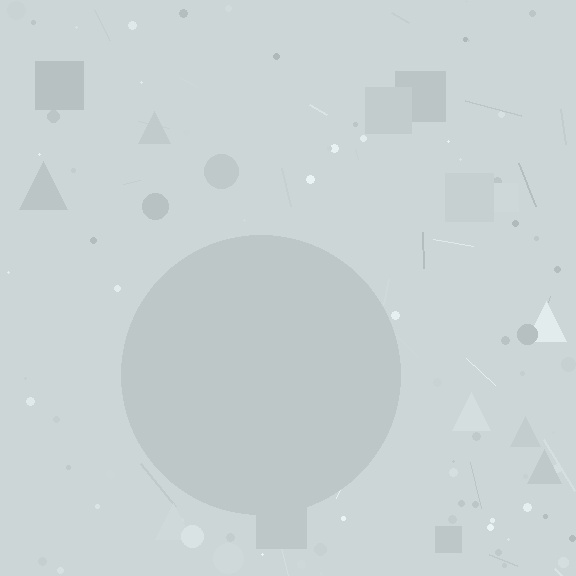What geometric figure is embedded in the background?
A circle is embedded in the background.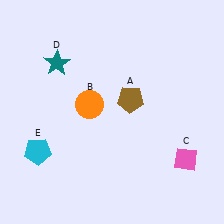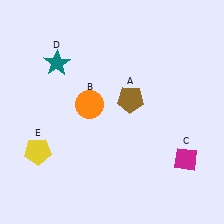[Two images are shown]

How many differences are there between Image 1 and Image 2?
There are 2 differences between the two images.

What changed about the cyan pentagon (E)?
In Image 1, E is cyan. In Image 2, it changed to yellow.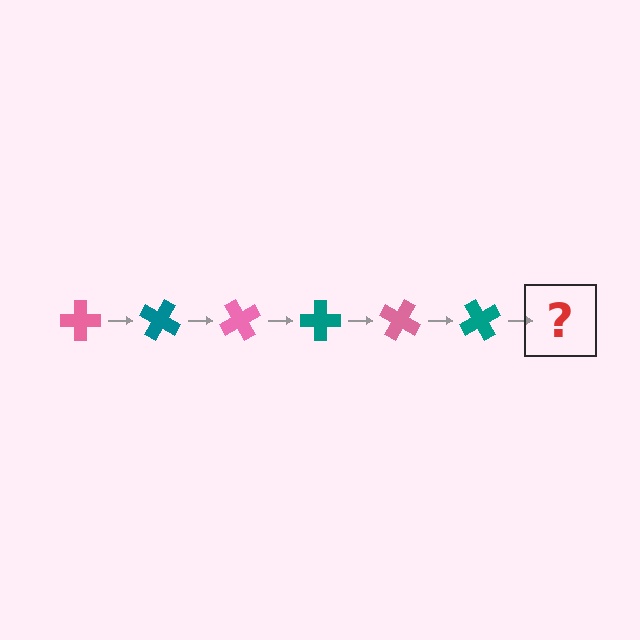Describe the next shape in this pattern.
It should be a pink cross, rotated 180 degrees from the start.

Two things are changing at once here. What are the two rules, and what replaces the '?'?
The two rules are that it rotates 30 degrees each step and the color cycles through pink and teal. The '?' should be a pink cross, rotated 180 degrees from the start.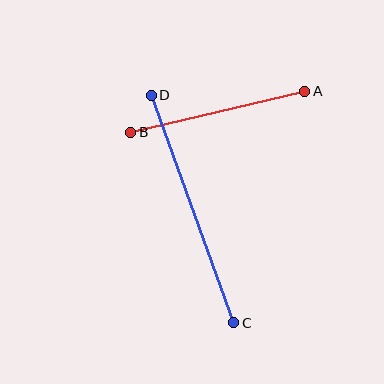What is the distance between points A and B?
The distance is approximately 179 pixels.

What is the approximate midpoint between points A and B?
The midpoint is at approximately (218, 112) pixels.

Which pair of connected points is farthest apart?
Points C and D are farthest apart.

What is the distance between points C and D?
The distance is approximately 242 pixels.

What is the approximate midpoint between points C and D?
The midpoint is at approximately (193, 209) pixels.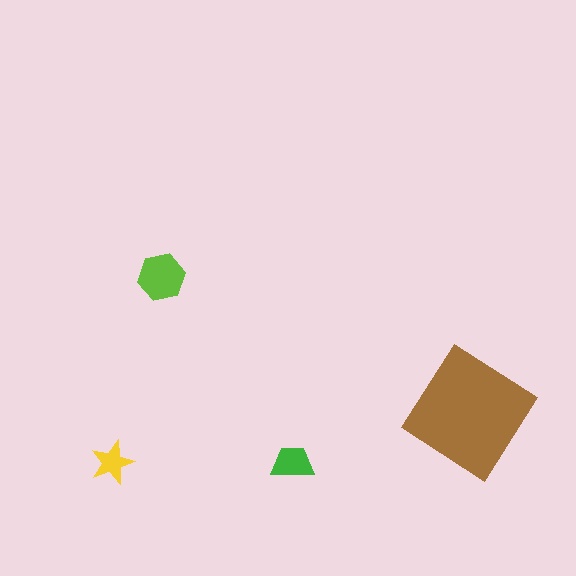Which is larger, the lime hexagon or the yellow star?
The lime hexagon.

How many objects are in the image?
There are 4 objects in the image.